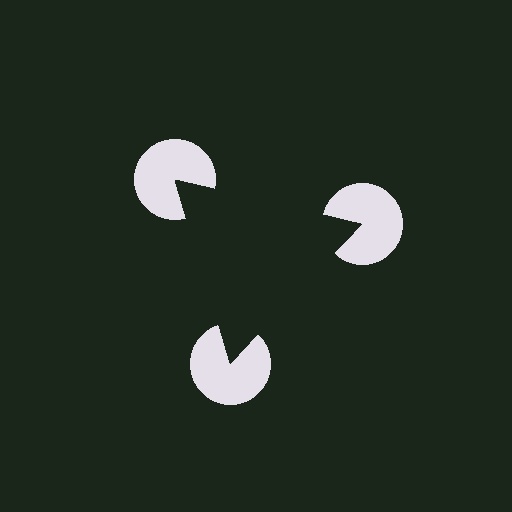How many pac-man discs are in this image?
There are 3 — one at each vertex of the illusory triangle.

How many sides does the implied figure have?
3 sides.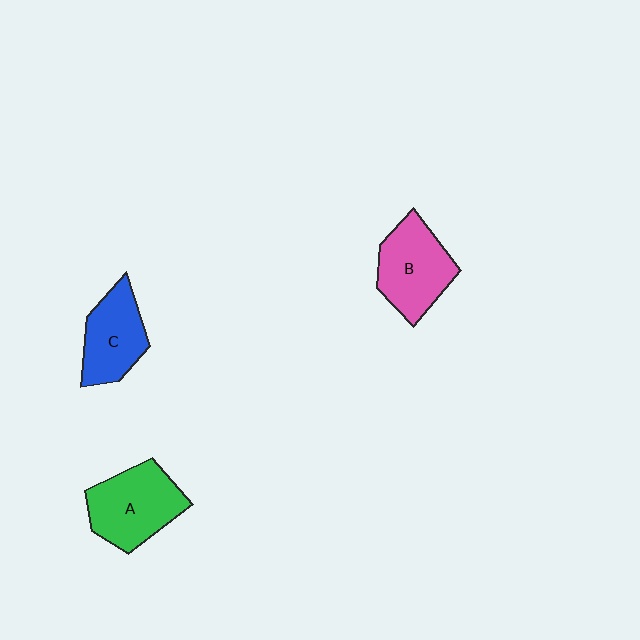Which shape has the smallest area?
Shape C (blue).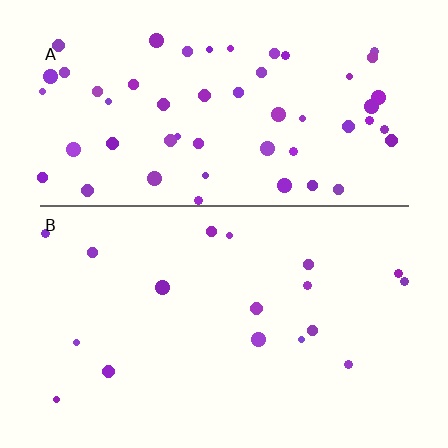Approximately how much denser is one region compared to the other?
Approximately 3.1× — region A over region B.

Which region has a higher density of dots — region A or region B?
A (the top).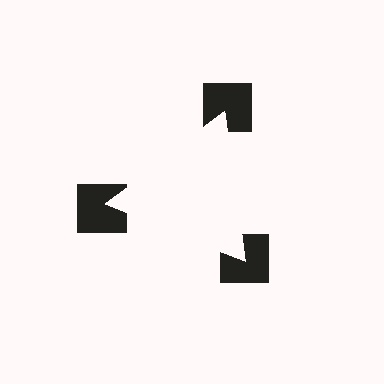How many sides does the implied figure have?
3 sides.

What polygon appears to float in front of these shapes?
An illusory triangle — its edges are inferred from the aligned wedge cuts in the notched squares, not physically drawn.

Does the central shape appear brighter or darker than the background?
It typically appears slightly brighter than the background, even though no actual brightness change is drawn.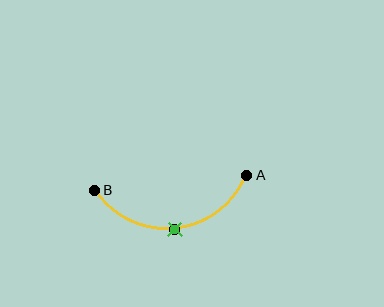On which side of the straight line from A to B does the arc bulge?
The arc bulges below the straight line connecting A and B.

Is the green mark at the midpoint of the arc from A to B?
Yes. The green mark lies on the arc at equal arc-length from both A and B — it is the arc midpoint.